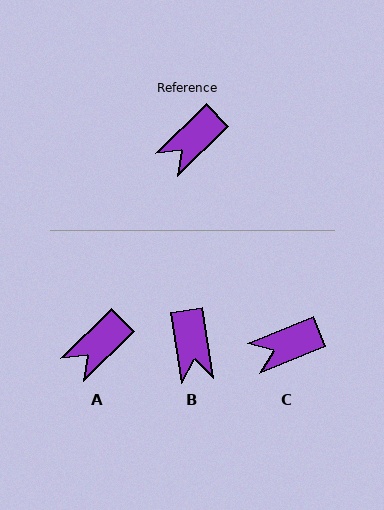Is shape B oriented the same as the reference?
No, it is off by about 54 degrees.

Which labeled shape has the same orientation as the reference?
A.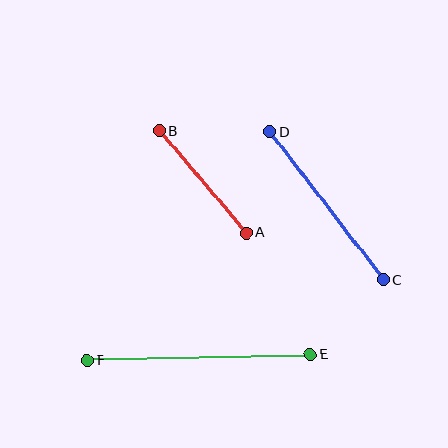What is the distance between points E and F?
The distance is approximately 223 pixels.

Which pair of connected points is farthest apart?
Points E and F are farthest apart.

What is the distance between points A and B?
The distance is approximately 134 pixels.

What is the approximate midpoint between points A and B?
The midpoint is at approximately (203, 182) pixels.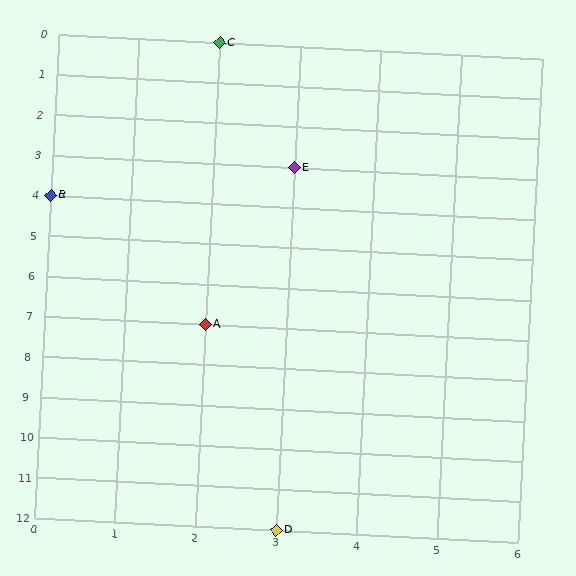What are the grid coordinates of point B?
Point B is at grid coordinates (0, 4).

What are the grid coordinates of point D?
Point D is at grid coordinates (3, 12).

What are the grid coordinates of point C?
Point C is at grid coordinates (2, 0).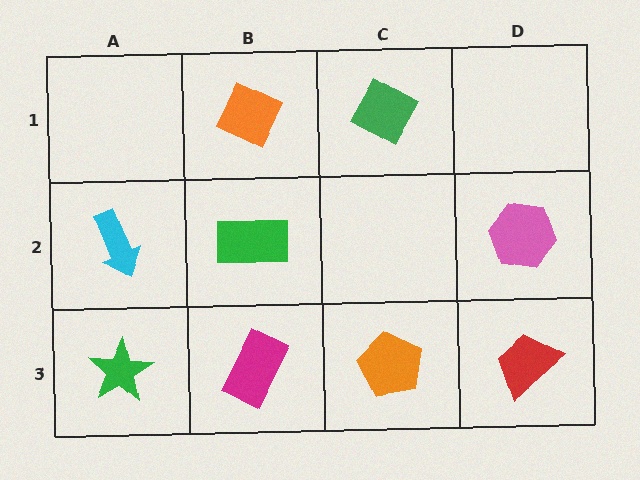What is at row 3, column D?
A red trapezoid.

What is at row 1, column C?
A green diamond.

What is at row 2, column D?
A pink hexagon.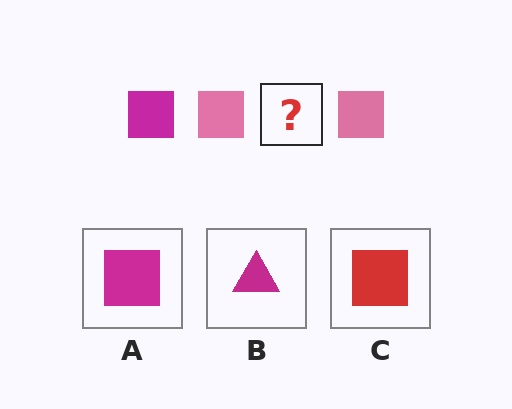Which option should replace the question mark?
Option A.